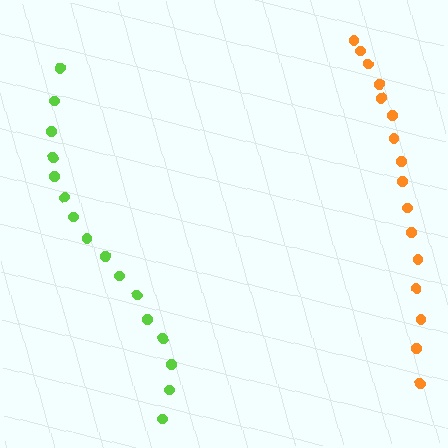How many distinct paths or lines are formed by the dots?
There are 2 distinct paths.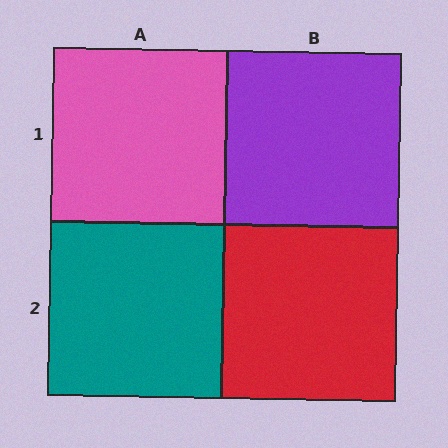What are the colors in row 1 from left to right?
Pink, purple.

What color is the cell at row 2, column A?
Teal.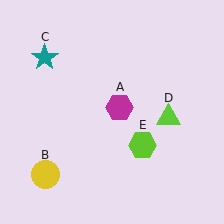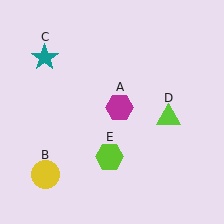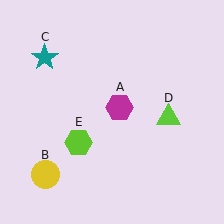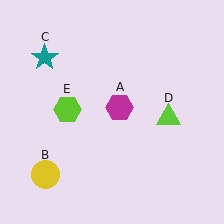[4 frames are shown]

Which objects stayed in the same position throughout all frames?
Magenta hexagon (object A) and yellow circle (object B) and teal star (object C) and lime triangle (object D) remained stationary.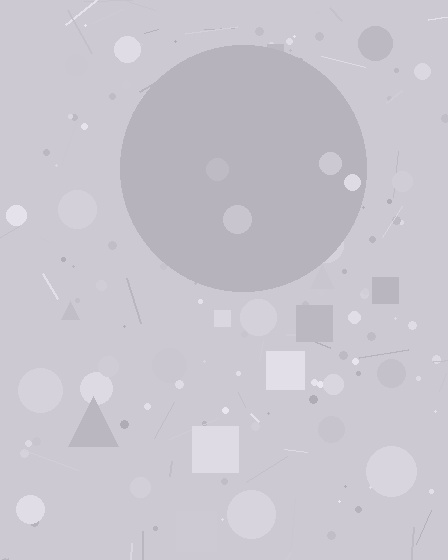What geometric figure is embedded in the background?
A circle is embedded in the background.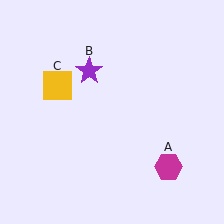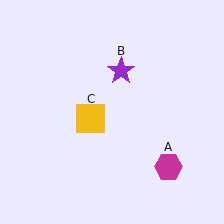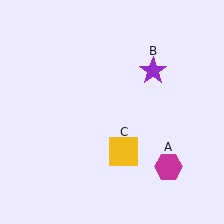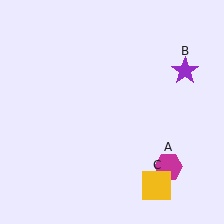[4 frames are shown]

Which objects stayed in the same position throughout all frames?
Magenta hexagon (object A) remained stationary.